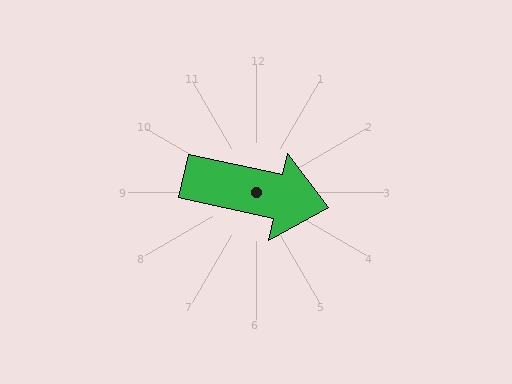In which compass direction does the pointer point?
East.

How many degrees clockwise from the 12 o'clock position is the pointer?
Approximately 102 degrees.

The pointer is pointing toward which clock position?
Roughly 3 o'clock.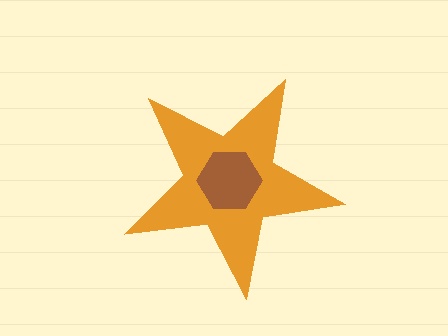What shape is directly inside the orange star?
The brown hexagon.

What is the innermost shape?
The brown hexagon.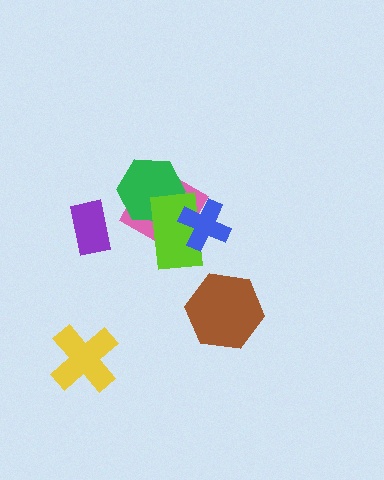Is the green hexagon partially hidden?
Yes, it is partially covered by another shape.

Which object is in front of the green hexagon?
The lime rectangle is in front of the green hexagon.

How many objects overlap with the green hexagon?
2 objects overlap with the green hexagon.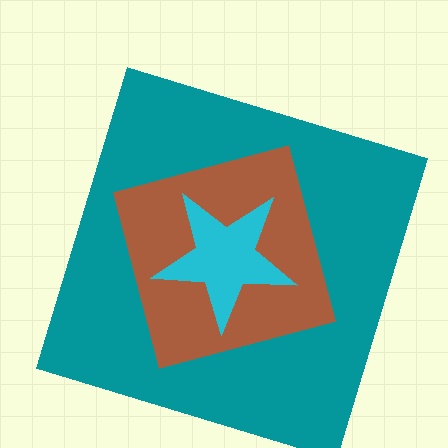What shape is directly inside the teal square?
The brown square.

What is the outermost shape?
The teal square.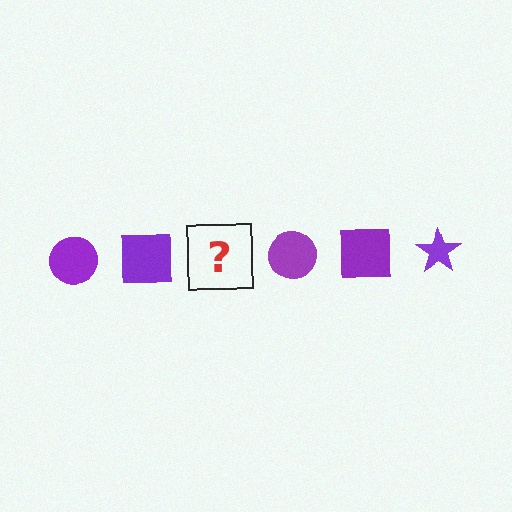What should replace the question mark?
The question mark should be replaced with a purple star.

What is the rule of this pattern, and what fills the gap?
The rule is that the pattern cycles through circle, square, star shapes in purple. The gap should be filled with a purple star.